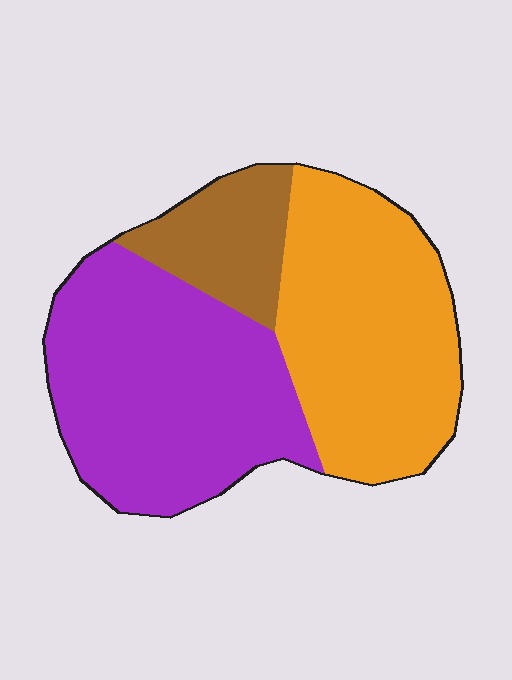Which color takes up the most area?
Purple, at roughly 45%.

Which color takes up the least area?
Brown, at roughly 15%.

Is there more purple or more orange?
Purple.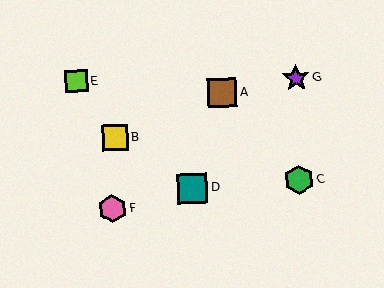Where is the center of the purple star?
The center of the purple star is at (296, 78).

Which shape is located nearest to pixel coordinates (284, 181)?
The green hexagon (labeled C) at (299, 179) is nearest to that location.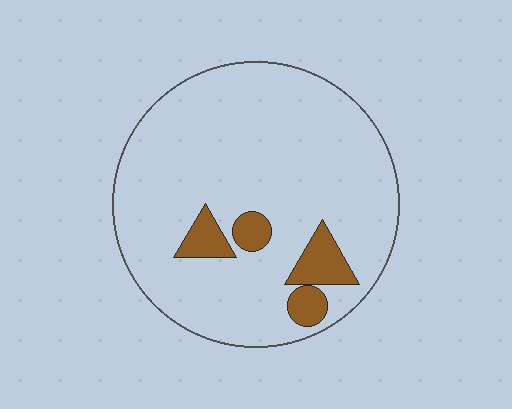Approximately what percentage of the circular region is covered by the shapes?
Approximately 10%.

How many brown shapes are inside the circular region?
4.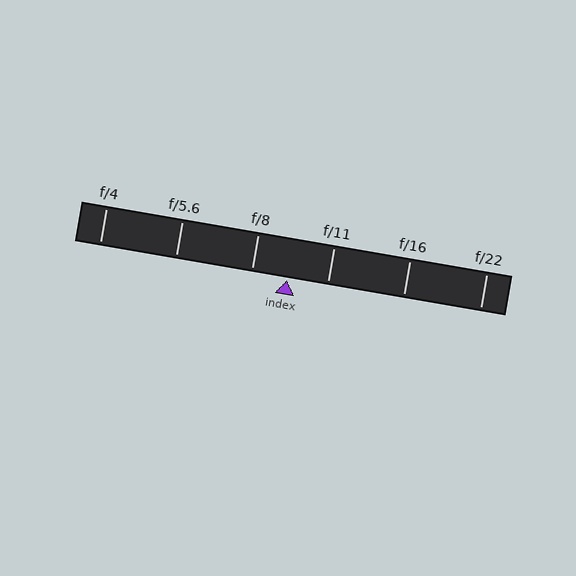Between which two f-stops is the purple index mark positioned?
The index mark is between f/8 and f/11.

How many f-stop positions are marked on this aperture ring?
There are 6 f-stop positions marked.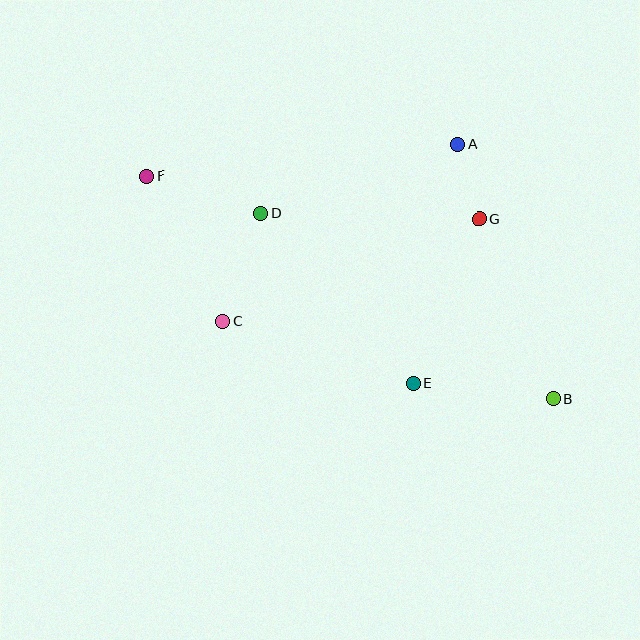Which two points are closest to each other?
Points A and G are closest to each other.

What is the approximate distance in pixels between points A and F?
The distance between A and F is approximately 314 pixels.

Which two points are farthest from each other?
Points B and F are farthest from each other.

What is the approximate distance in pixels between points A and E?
The distance between A and E is approximately 243 pixels.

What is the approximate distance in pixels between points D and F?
The distance between D and F is approximately 120 pixels.